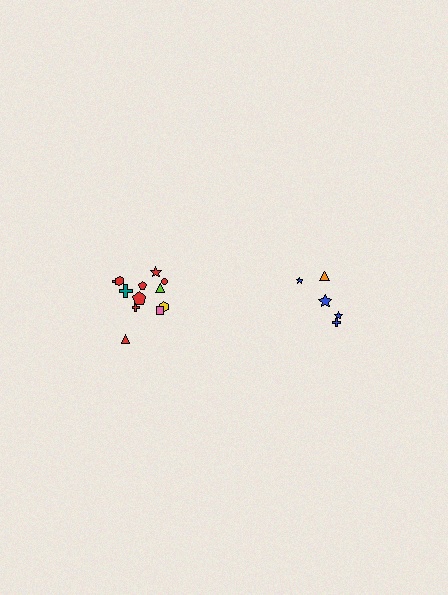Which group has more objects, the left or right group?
The left group.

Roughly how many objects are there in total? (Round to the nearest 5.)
Roughly 15 objects in total.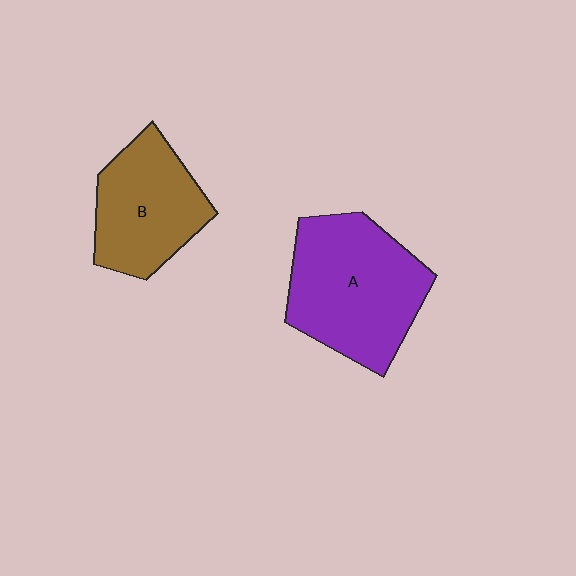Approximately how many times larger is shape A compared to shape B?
Approximately 1.4 times.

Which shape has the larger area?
Shape A (purple).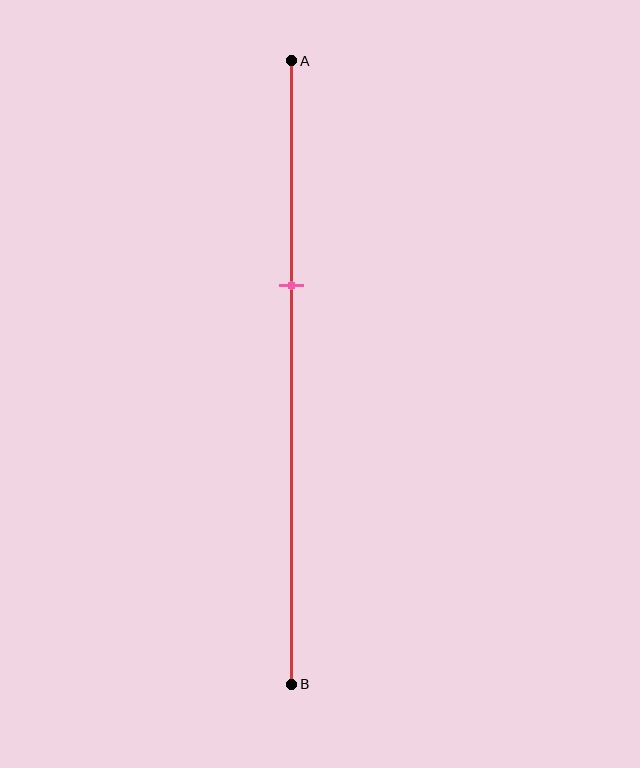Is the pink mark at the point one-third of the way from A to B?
Yes, the mark is approximately at the one-third point.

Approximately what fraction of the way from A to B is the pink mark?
The pink mark is approximately 35% of the way from A to B.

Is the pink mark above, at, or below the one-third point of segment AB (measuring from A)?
The pink mark is approximately at the one-third point of segment AB.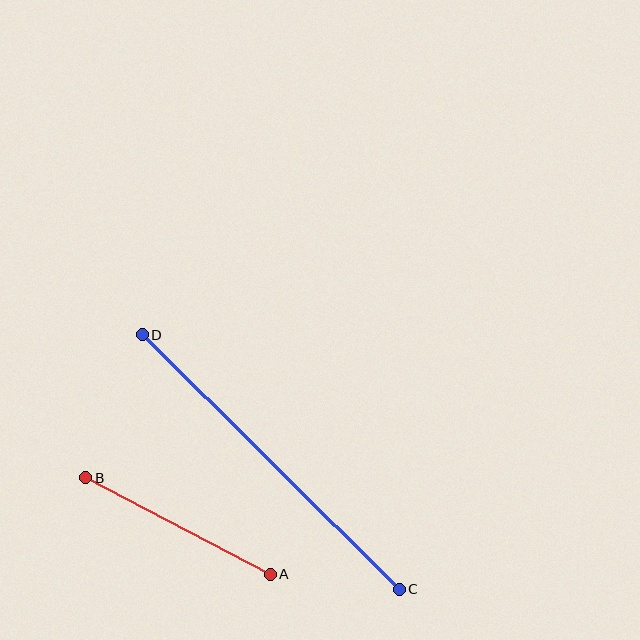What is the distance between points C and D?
The distance is approximately 362 pixels.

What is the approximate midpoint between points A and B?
The midpoint is at approximately (178, 526) pixels.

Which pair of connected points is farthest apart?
Points C and D are farthest apart.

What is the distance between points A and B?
The distance is approximately 208 pixels.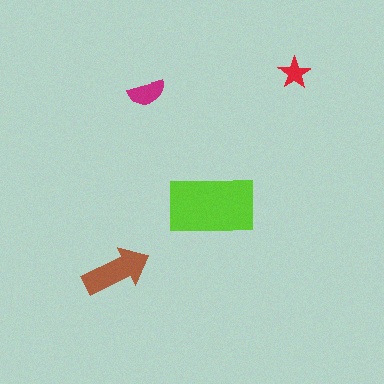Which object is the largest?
The lime rectangle.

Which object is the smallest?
The red star.